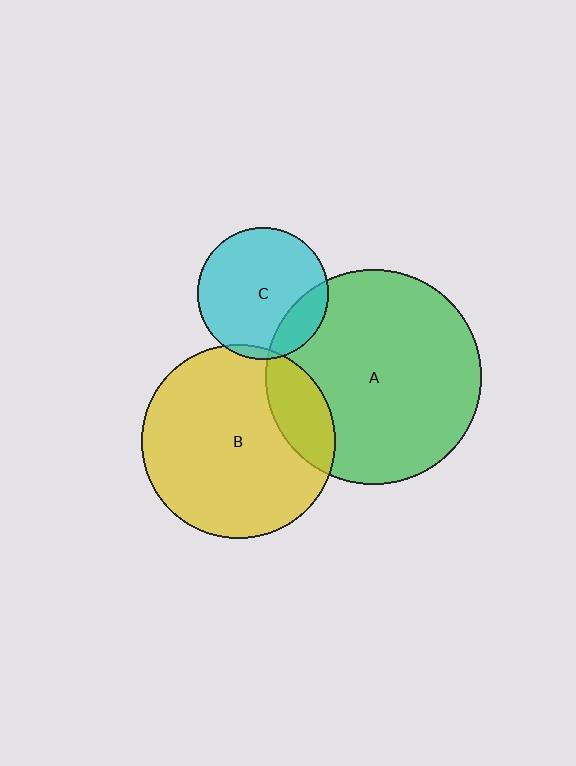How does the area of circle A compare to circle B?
Approximately 1.2 times.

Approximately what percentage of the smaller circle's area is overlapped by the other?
Approximately 20%.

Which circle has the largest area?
Circle A (green).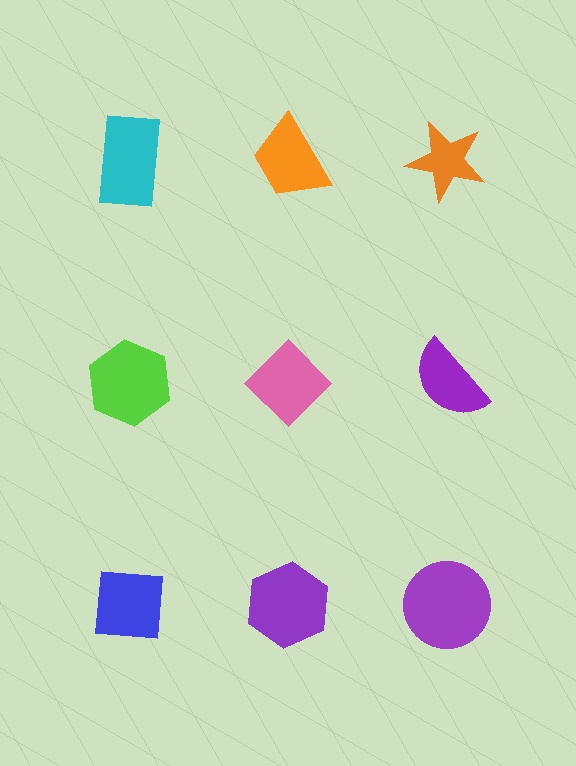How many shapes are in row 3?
3 shapes.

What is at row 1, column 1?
A cyan rectangle.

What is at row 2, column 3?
A purple semicircle.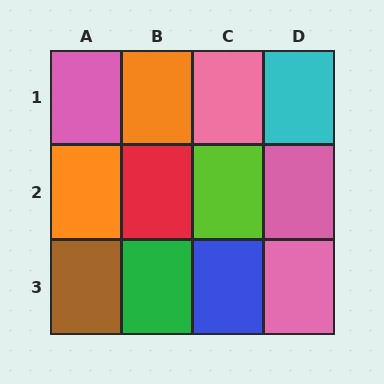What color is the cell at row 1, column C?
Pink.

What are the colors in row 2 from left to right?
Orange, red, lime, pink.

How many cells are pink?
4 cells are pink.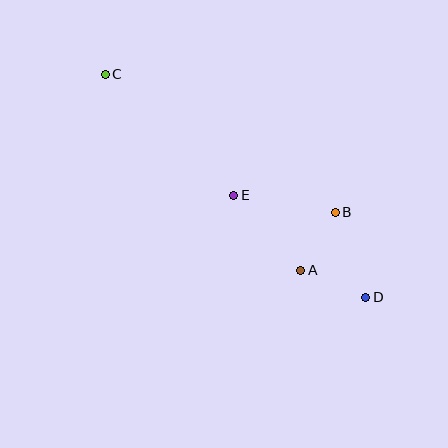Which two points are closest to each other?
Points A and B are closest to each other.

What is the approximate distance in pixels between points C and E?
The distance between C and E is approximately 177 pixels.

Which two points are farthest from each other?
Points C and D are farthest from each other.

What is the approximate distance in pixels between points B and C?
The distance between B and C is approximately 268 pixels.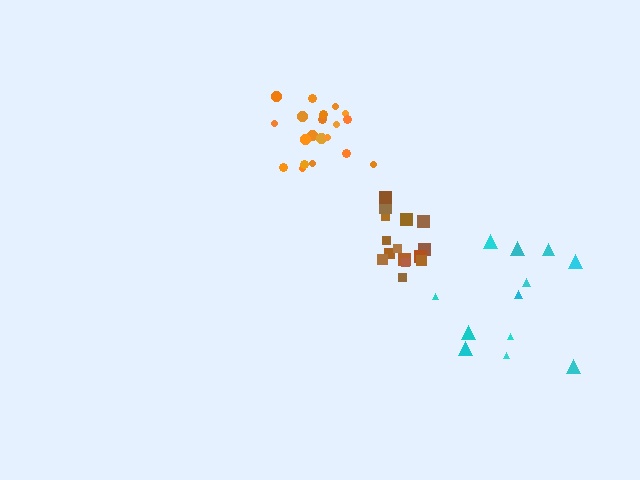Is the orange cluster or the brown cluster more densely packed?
Brown.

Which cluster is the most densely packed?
Brown.